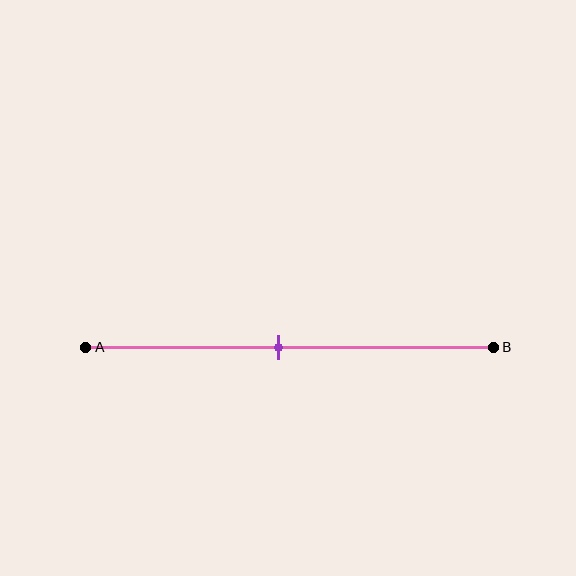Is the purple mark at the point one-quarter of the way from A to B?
No, the mark is at about 45% from A, not at the 25% one-quarter point.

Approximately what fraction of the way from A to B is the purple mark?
The purple mark is approximately 45% of the way from A to B.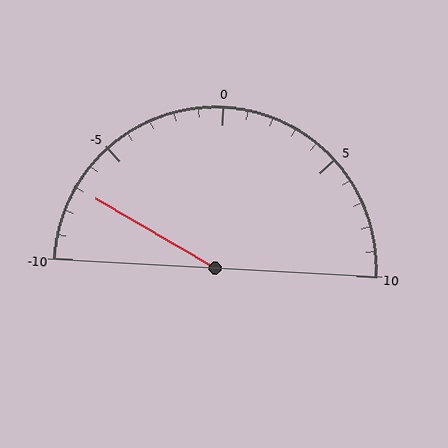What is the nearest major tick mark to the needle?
The nearest major tick mark is -5.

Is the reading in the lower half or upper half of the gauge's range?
The reading is in the lower half of the range (-10 to 10).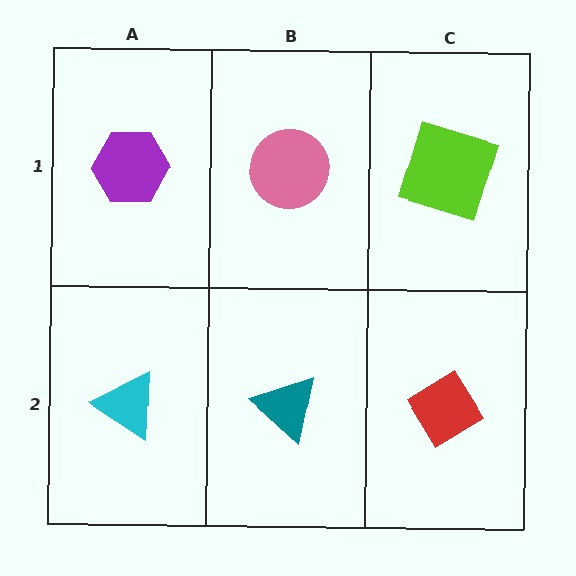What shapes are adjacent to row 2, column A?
A purple hexagon (row 1, column A), a teal triangle (row 2, column B).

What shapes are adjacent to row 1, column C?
A red diamond (row 2, column C), a pink circle (row 1, column B).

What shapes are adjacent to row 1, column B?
A teal triangle (row 2, column B), a purple hexagon (row 1, column A), a lime square (row 1, column C).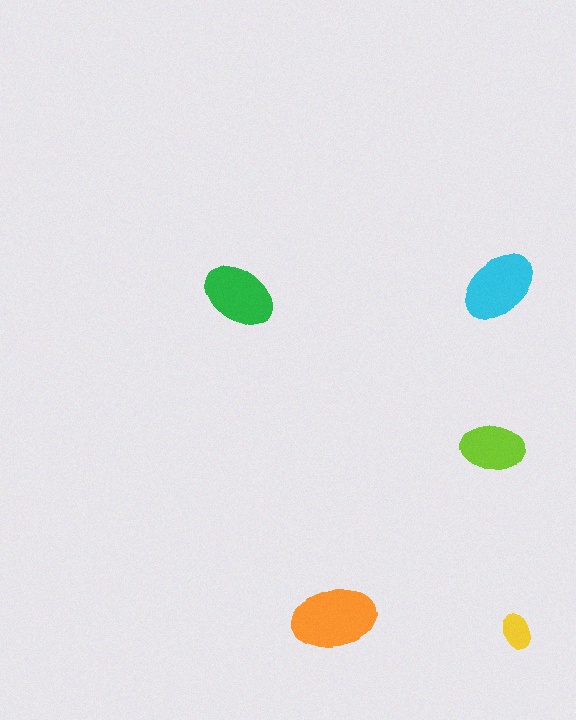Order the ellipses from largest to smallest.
the orange one, the cyan one, the green one, the lime one, the yellow one.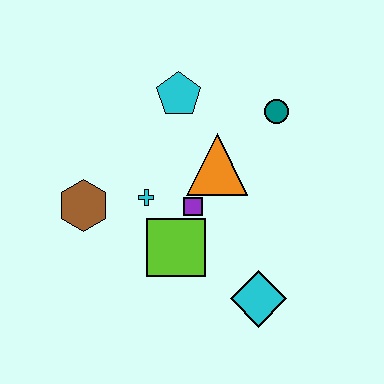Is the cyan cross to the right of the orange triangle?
No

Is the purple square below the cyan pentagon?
Yes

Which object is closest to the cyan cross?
The purple square is closest to the cyan cross.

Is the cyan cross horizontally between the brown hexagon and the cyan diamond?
Yes